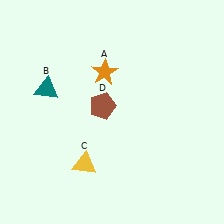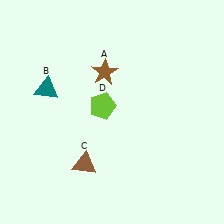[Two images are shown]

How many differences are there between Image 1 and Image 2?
There are 3 differences between the two images.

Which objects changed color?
A changed from orange to brown. C changed from yellow to brown. D changed from brown to lime.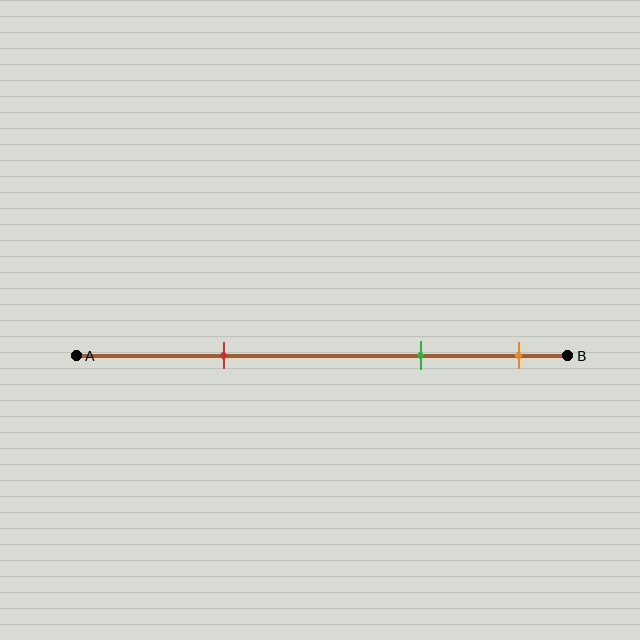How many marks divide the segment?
There are 3 marks dividing the segment.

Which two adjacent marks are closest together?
The green and orange marks are the closest adjacent pair.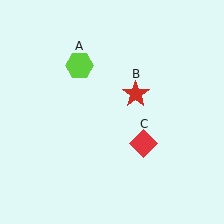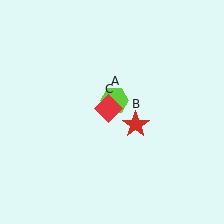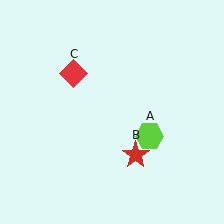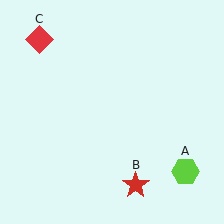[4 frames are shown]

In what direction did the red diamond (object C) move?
The red diamond (object C) moved up and to the left.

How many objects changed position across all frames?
3 objects changed position: lime hexagon (object A), red star (object B), red diamond (object C).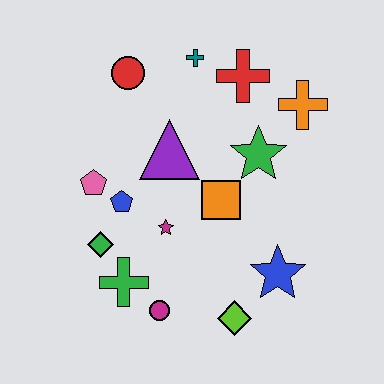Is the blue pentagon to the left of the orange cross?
Yes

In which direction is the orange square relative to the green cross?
The orange square is to the right of the green cross.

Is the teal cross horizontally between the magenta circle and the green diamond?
No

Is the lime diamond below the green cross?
Yes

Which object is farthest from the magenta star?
The orange cross is farthest from the magenta star.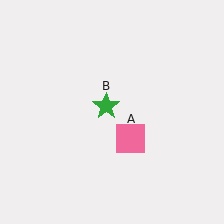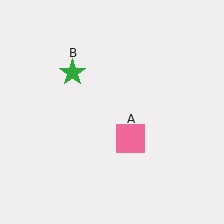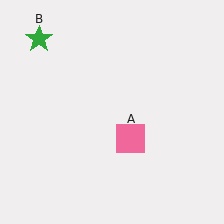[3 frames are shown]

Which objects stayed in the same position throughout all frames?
Pink square (object A) remained stationary.